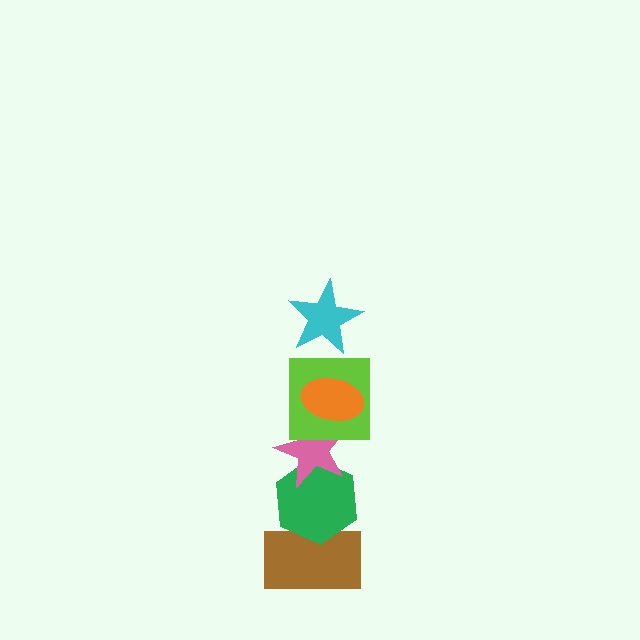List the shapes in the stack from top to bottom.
From top to bottom: the cyan star, the orange ellipse, the lime square, the pink star, the green hexagon, the brown rectangle.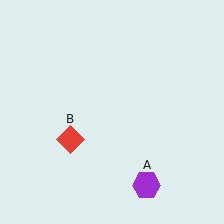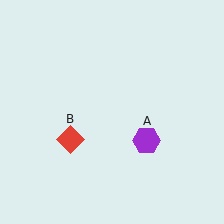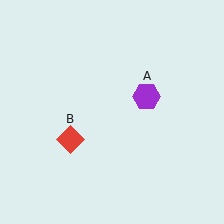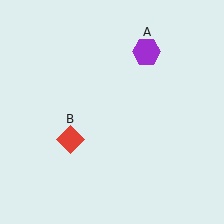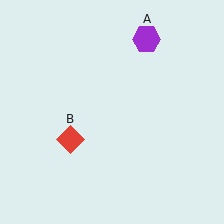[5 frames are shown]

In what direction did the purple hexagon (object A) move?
The purple hexagon (object A) moved up.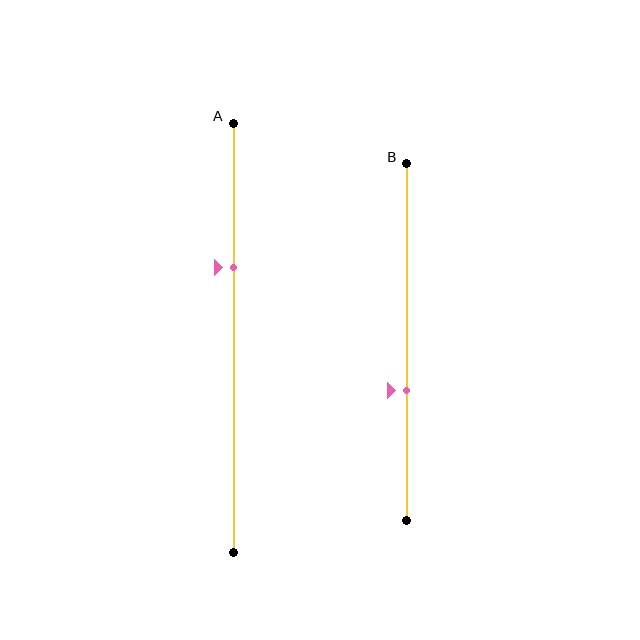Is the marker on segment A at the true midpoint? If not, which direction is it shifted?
No, the marker on segment A is shifted upward by about 16% of the segment length.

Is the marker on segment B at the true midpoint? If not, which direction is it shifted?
No, the marker on segment B is shifted downward by about 14% of the segment length.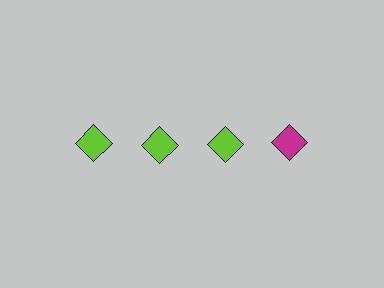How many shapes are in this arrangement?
There are 4 shapes arranged in a grid pattern.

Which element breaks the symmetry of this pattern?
The magenta diamond in the top row, second from right column breaks the symmetry. All other shapes are lime diamonds.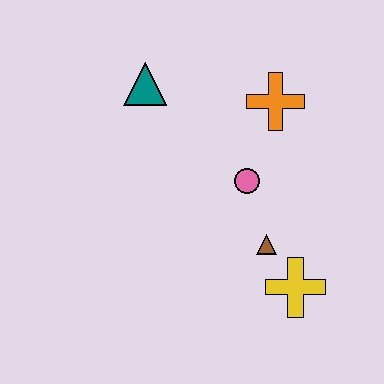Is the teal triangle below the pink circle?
No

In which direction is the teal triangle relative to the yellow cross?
The teal triangle is above the yellow cross.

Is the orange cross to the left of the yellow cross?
Yes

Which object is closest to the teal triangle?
The orange cross is closest to the teal triangle.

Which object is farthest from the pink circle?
The teal triangle is farthest from the pink circle.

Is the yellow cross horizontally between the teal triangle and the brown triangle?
No